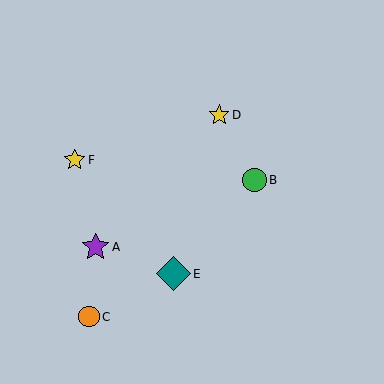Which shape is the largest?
The teal diamond (labeled E) is the largest.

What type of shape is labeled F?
Shape F is a yellow star.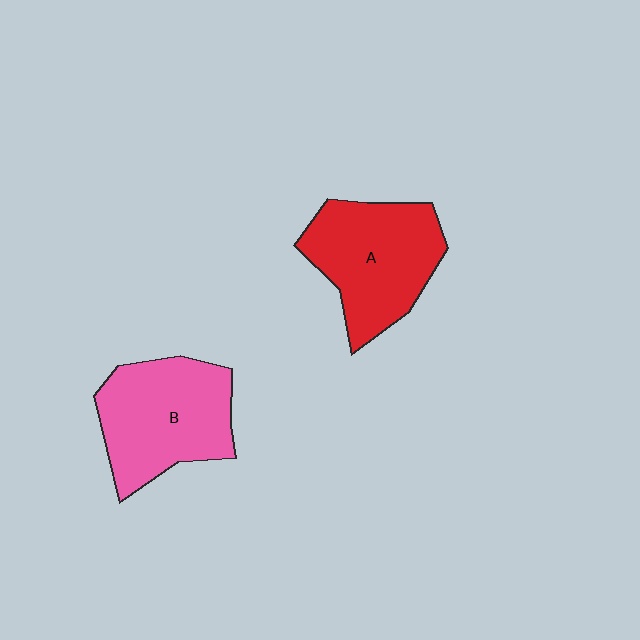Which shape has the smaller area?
Shape A (red).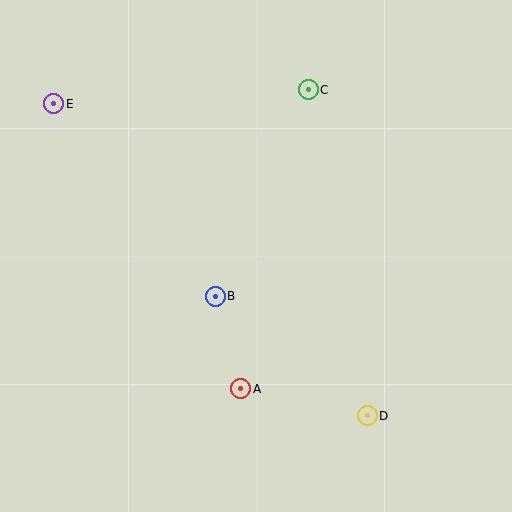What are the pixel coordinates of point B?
Point B is at (215, 296).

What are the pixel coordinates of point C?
Point C is at (308, 90).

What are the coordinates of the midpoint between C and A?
The midpoint between C and A is at (274, 239).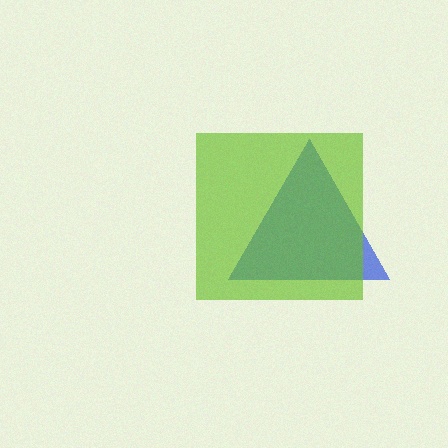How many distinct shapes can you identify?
There are 2 distinct shapes: a blue triangle, a lime square.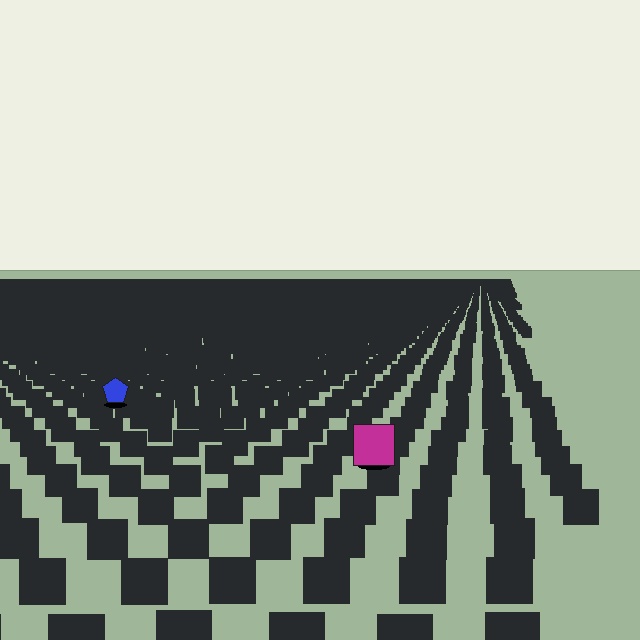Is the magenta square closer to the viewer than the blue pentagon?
Yes. The magenta square is closer — you can tell from the texture gradient: the ground texture is coarser near it.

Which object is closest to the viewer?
The magenta square is closest. The texture marks near it are larger and more spread out.